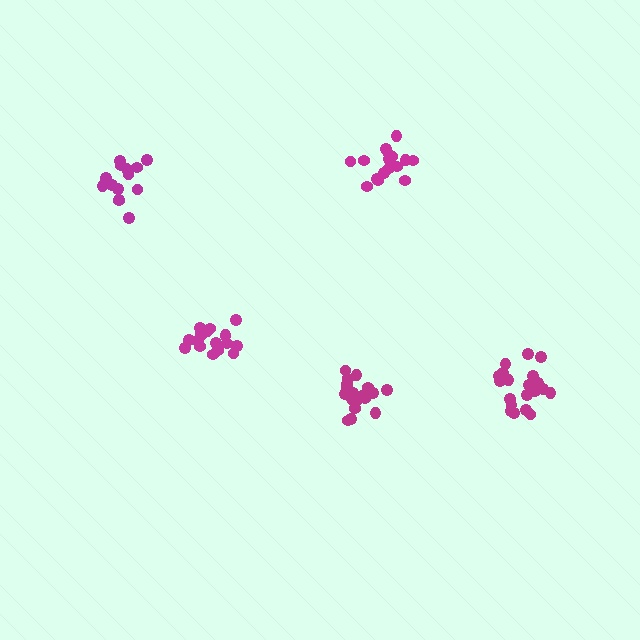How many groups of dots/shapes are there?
There are 5 groups.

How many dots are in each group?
Group 1: 16 dots, Group 2: 18 dots, Group 3: 18 dots, Group 4: 15 dots, Group 5: 21 dots (88 total).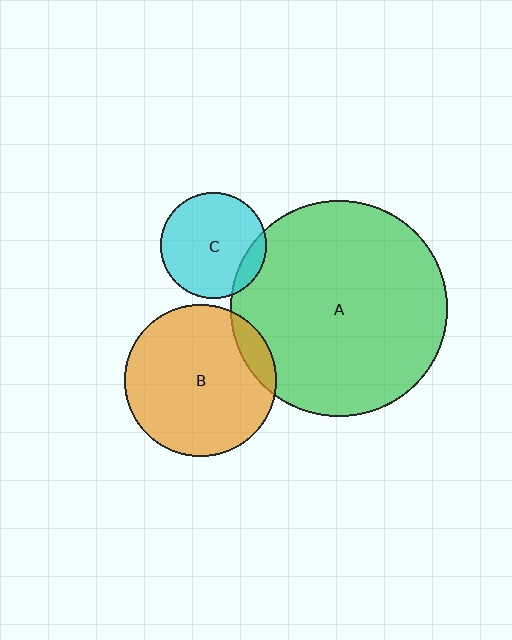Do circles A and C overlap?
Yes.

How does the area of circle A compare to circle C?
Approximately 4.2 times.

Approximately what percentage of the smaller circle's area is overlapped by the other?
Approximately 10%.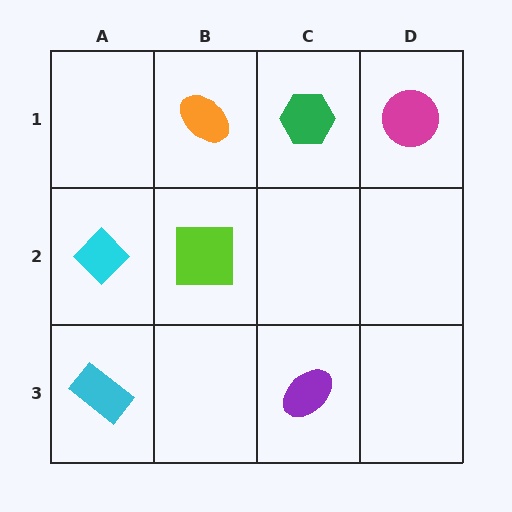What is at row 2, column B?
A lime square.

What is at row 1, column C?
A green hexagon.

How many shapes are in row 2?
2 shapes.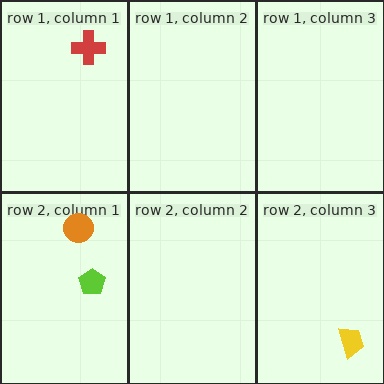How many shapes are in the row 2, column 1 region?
2.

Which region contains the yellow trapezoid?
The row 2, column 3 region.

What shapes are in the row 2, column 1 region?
The lime pentagon, the orange circle.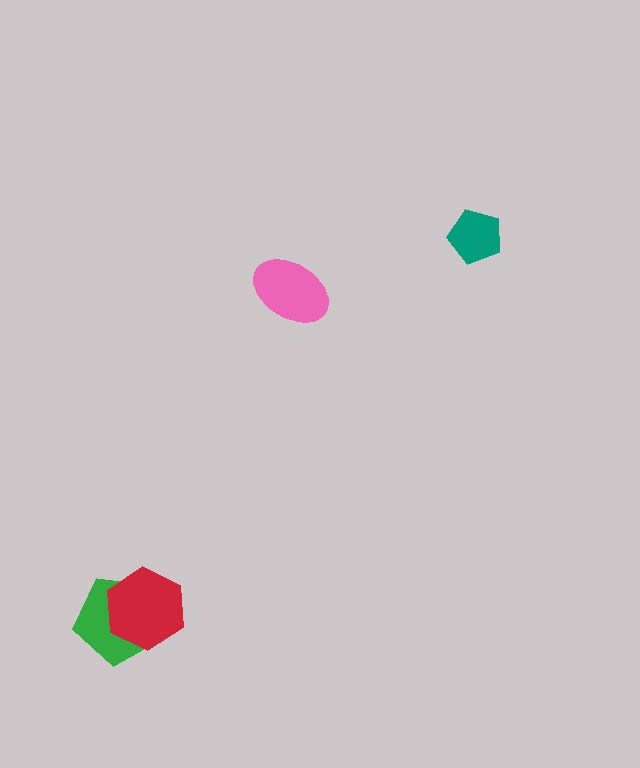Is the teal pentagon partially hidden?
No, no other shape covers it.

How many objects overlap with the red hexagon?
1 object overlaps with the red hexagon.